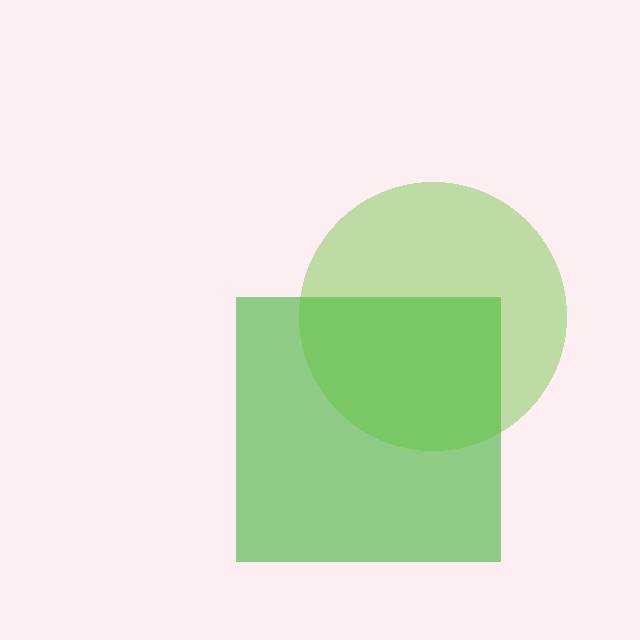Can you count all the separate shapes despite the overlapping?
Yes, there are 2 separate shapes.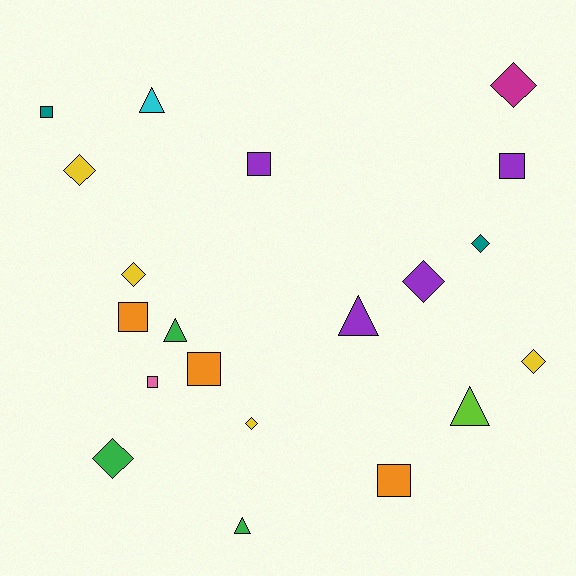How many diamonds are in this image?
There are 8 diamonds.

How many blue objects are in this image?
There are no blue objects.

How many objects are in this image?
There are 20 objects.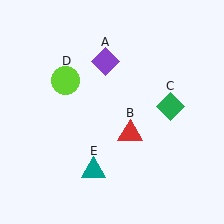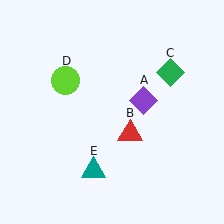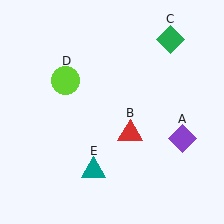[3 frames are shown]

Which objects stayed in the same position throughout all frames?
Red triangle (object B) and lime circle (object D) and teal triangle (object E) remained stationary.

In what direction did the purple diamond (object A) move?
The purple diamond (object A) moved down and to the right.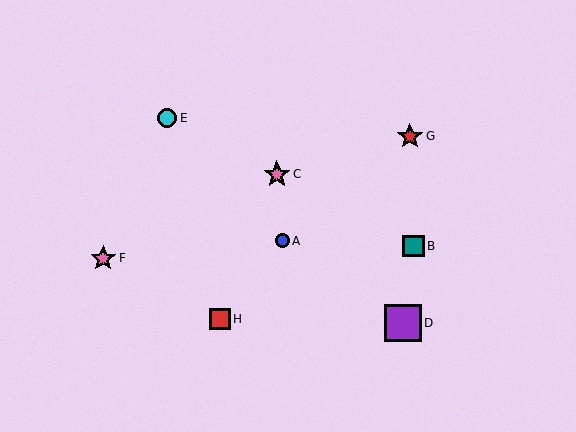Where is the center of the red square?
The center of the red square is at (220, 319).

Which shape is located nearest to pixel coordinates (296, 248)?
The blue circle (labeled A) at (282, 241) is nearest to that location.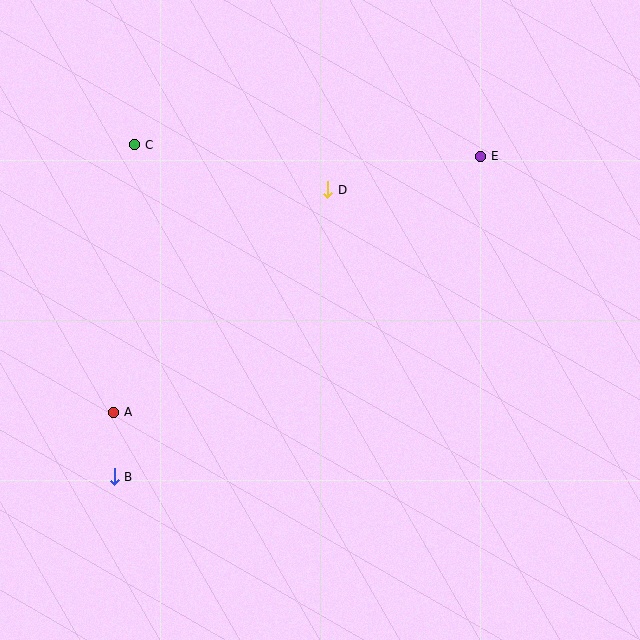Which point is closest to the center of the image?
Point D at (328, 190) is closest to the center.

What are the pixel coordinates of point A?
Point A is at (114, 412).